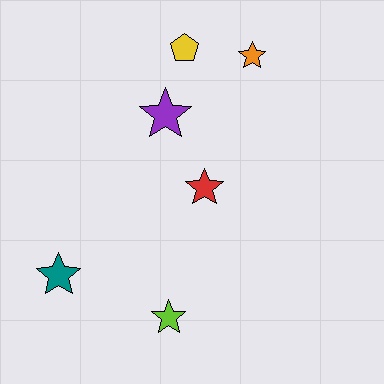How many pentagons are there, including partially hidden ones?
There is 1 pentagon.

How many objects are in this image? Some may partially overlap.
There are 6 objects.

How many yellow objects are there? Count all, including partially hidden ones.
There is 1 yellow object.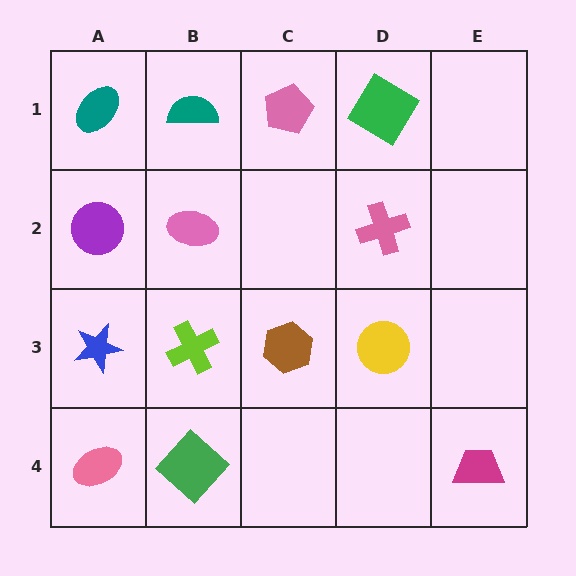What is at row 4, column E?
A magenta trapezoid.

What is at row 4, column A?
A pink ellipse.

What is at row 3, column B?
A lime cross.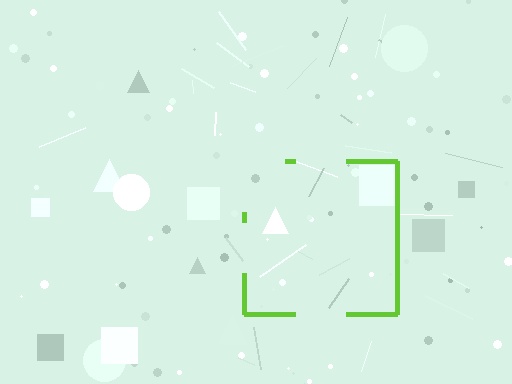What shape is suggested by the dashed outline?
The dashed outline suggests a square.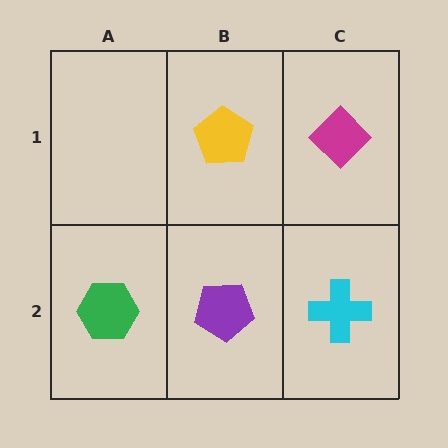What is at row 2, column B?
A purple pentagon.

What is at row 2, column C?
A cyan cross.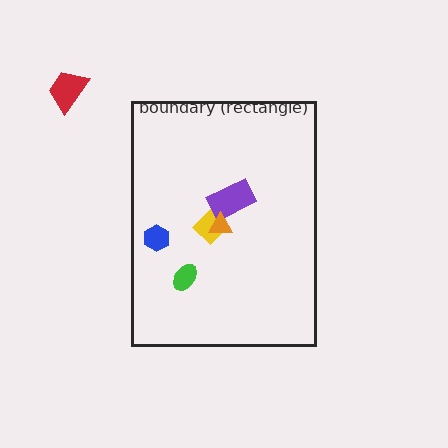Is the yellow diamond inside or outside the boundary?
Inside.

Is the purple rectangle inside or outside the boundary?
Inside.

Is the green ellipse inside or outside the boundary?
Inside.